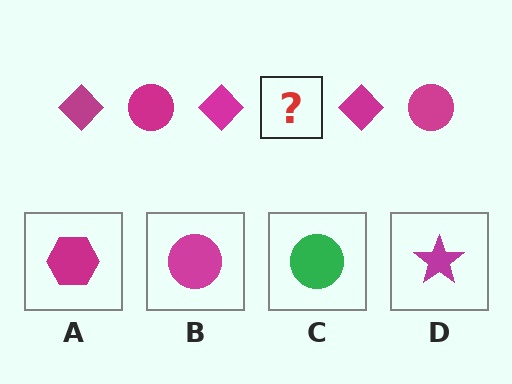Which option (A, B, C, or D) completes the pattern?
B.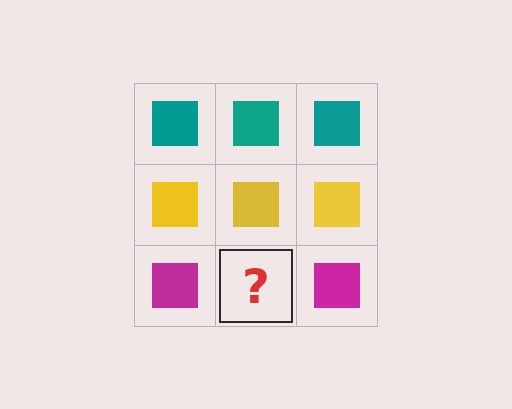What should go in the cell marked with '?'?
The missing cell should contain a magenta square.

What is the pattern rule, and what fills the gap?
The rule is that each row has a consistent color. The gap should be filled with a magenta square.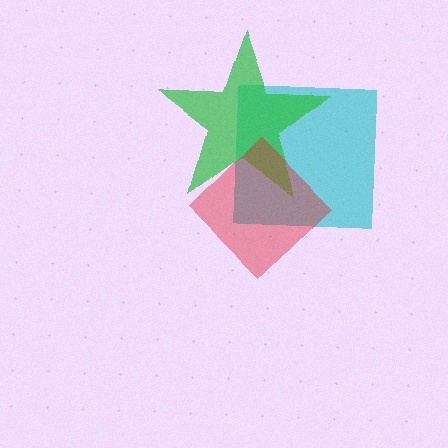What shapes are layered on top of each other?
The layered shapes are: a cyan square, a green star, a red diamond.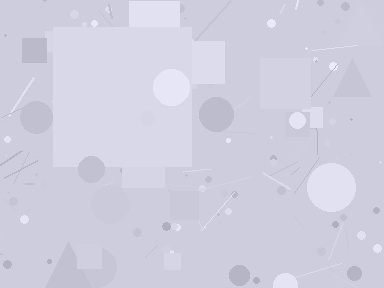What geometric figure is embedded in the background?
A square is embedded in the background.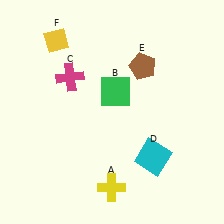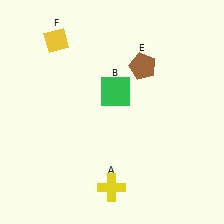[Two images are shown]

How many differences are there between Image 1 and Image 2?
There are 2 differences between the two images.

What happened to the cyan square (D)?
The cyan square (D) was removed in Image 2. It was in the bottom-right area of Image 1.